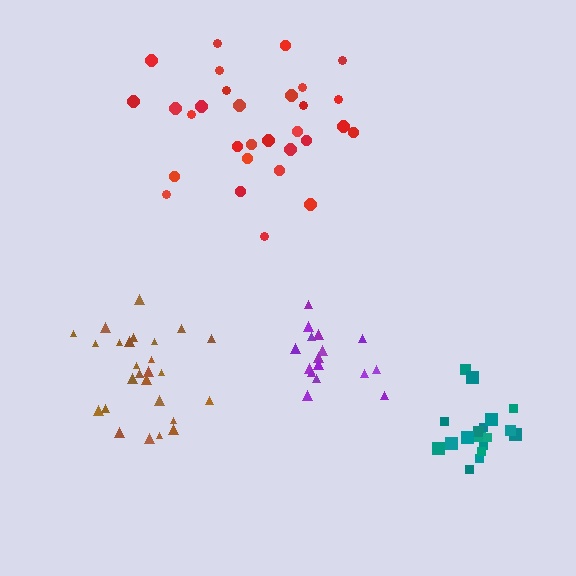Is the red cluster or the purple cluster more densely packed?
Purple.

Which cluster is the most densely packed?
Teal.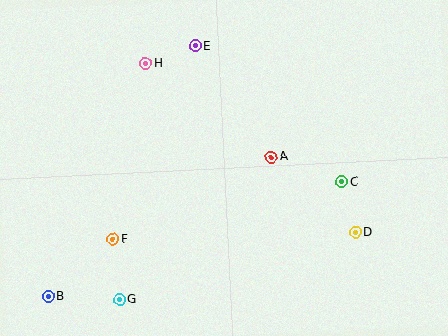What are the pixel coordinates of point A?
Point A is at (271, 157).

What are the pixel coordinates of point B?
Point B is at (48, 296).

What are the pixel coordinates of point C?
Point C is at (341, 182).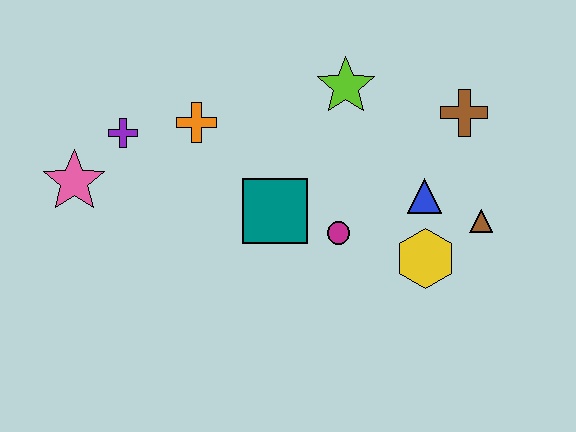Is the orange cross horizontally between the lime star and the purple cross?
Yes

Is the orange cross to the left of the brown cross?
Yes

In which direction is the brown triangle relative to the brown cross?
The brown triangle is below the brown cross.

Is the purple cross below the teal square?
No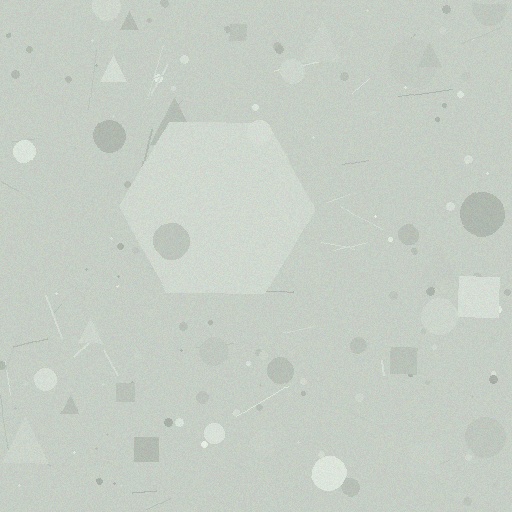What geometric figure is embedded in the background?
A hexagon is embedded in the background.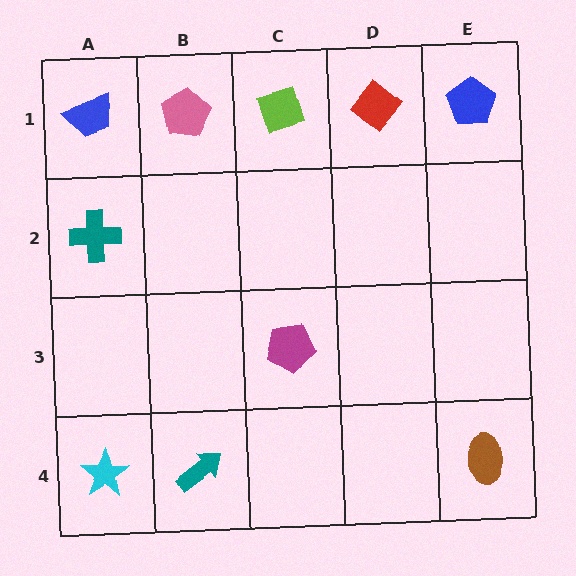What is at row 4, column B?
A teal arrow.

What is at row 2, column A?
A teal cross.